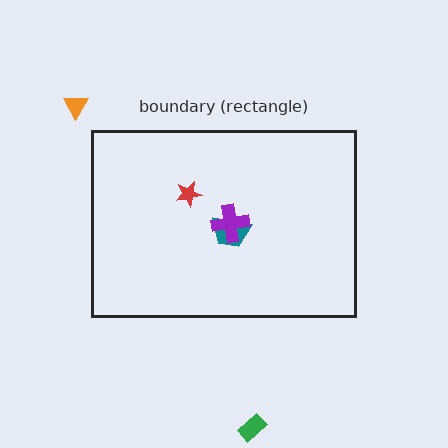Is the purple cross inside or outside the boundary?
Inside.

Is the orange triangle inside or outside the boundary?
Outside.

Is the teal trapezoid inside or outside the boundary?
Inside.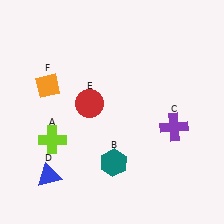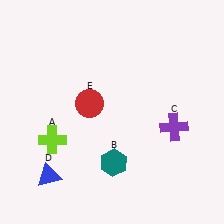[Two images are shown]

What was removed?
The orange diamond (F) was removed in Image 2.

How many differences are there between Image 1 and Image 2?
There is 1 difference between the two images.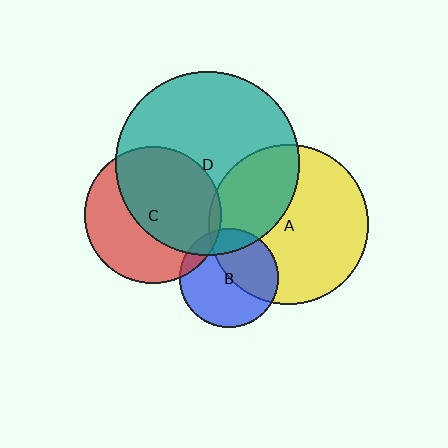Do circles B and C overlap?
Yes.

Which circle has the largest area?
Circle D (teal).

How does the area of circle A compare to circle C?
Approximately 1.4 times.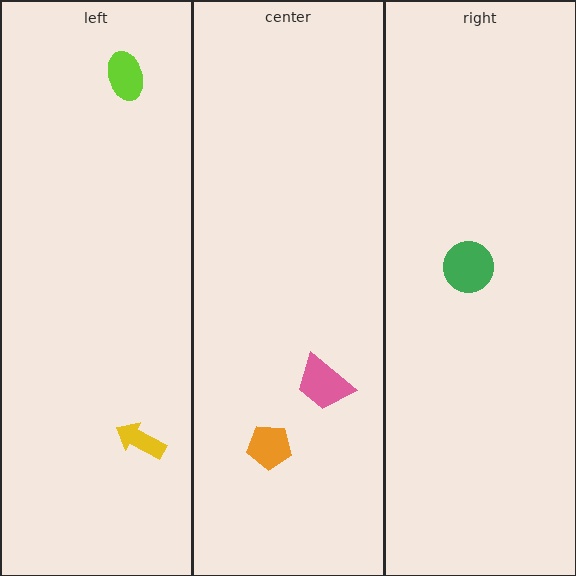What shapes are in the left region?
The lime ellipse, the yellow arrow.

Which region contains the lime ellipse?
The left region.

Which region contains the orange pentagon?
The center region.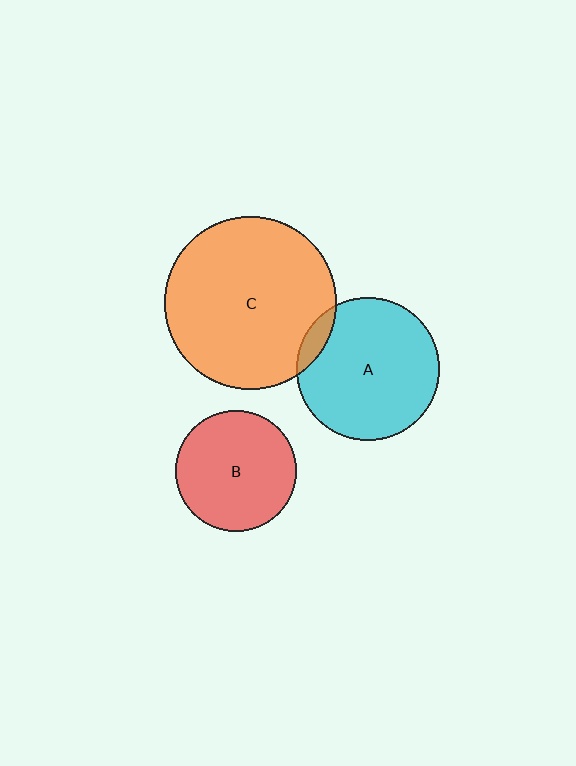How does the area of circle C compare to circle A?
Approximately 1.5 times.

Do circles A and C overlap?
Yes.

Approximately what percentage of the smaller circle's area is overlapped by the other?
Approximately 10%.